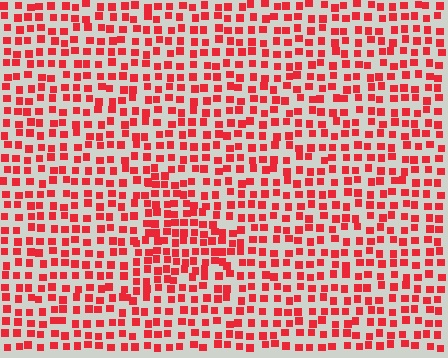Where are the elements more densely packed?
The elements are more densely packed inside the triangle boundary.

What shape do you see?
I see a triangle.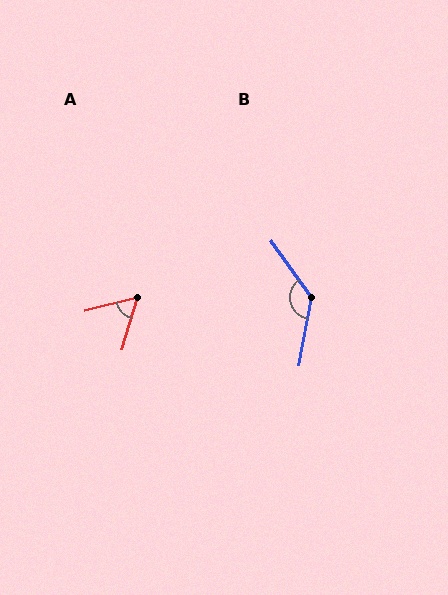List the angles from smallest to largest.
A (60°), B (134°).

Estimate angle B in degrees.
Approximately 134 degrees.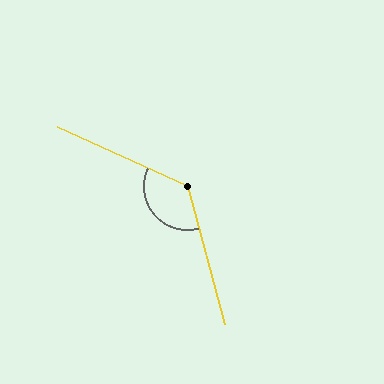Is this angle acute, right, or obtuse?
It is obtuse.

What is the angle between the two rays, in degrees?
Approximately 130 degrees.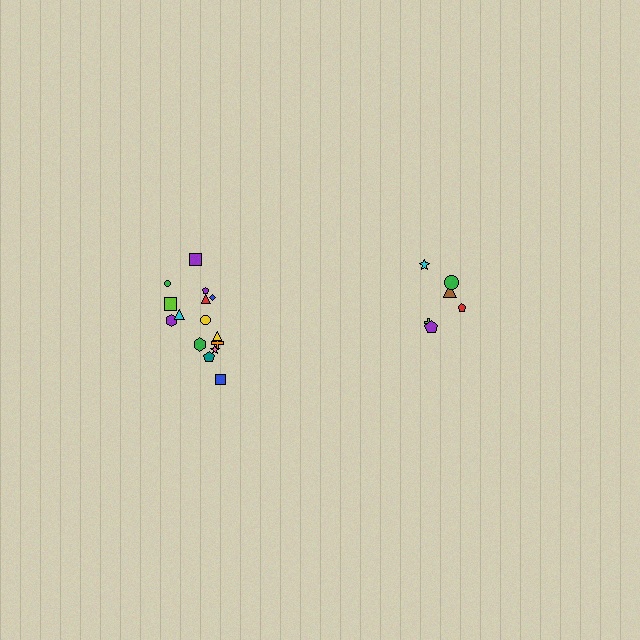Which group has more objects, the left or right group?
The left group.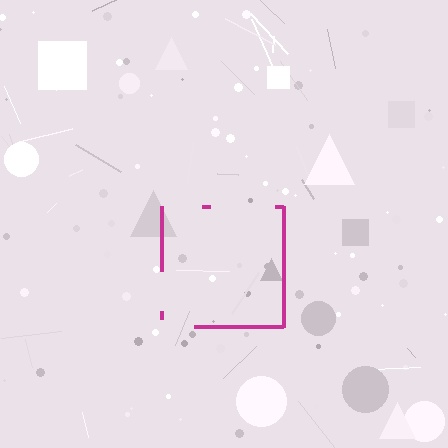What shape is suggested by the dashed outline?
The dashed outline suggests a square.